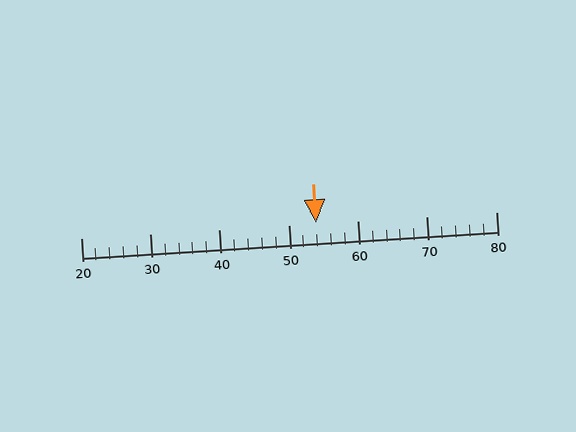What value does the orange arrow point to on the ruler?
The orange arrow points to approximately 54.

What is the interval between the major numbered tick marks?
The major tick marks are spaced 10 units apart.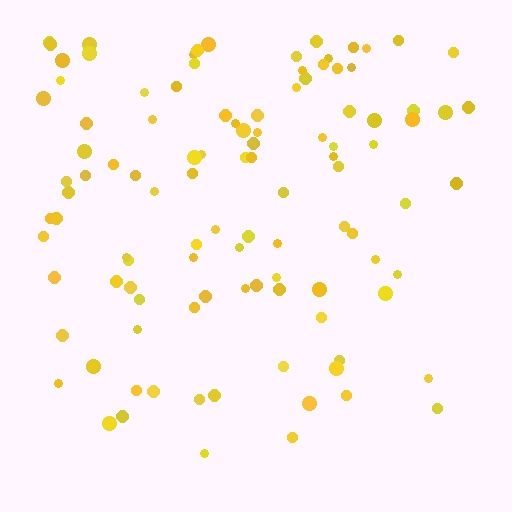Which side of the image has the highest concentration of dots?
The top.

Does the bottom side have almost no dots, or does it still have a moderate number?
Still a moderate number, just noticeably fewer than the top.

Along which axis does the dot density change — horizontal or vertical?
Vertical.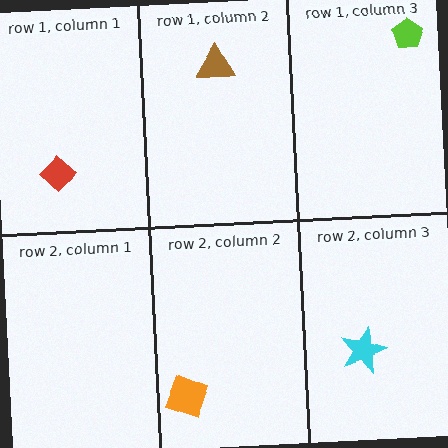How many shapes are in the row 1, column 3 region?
1.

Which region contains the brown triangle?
The row 1, column 2 region.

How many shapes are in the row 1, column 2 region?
1.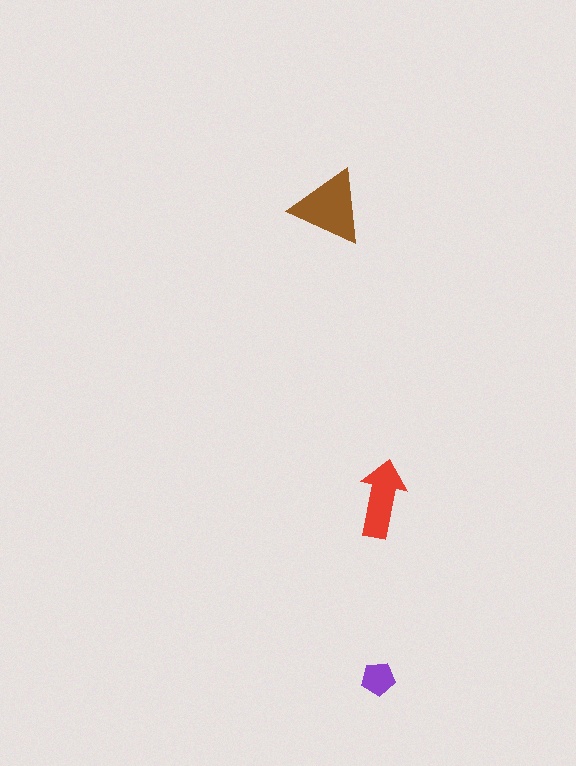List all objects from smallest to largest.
The purple pentagon, the red arrow, the brown triangle.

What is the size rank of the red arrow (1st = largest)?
2nd.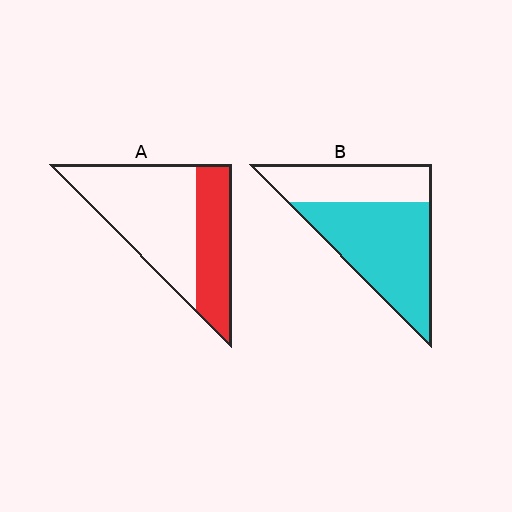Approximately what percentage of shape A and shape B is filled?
A is approximately 35% and B is approximately 65%.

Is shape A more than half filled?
No.